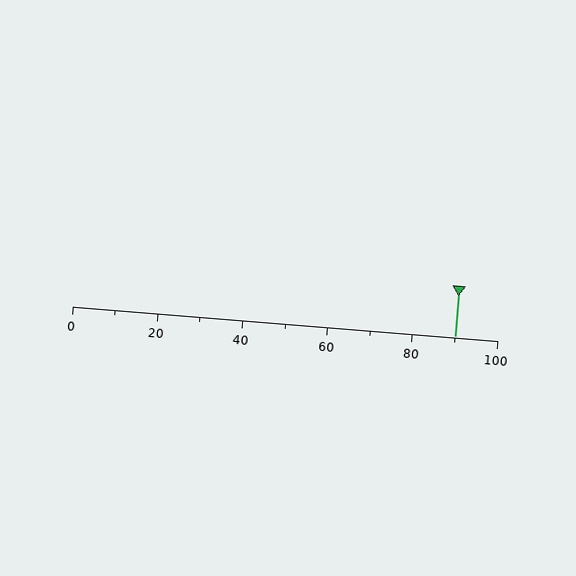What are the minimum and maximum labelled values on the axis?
The axis runs from 0 to 100.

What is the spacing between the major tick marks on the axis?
The major ticks are spaced 20 apart.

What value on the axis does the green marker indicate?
The marker indicates approximately 90.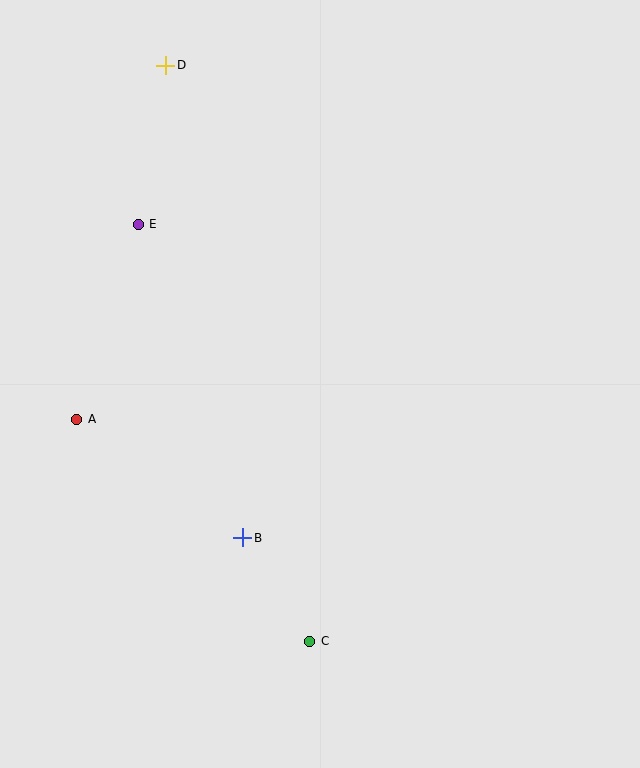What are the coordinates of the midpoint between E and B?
The midpoint between E and B is at (191, 381).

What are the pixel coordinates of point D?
Point D is at (166, 65).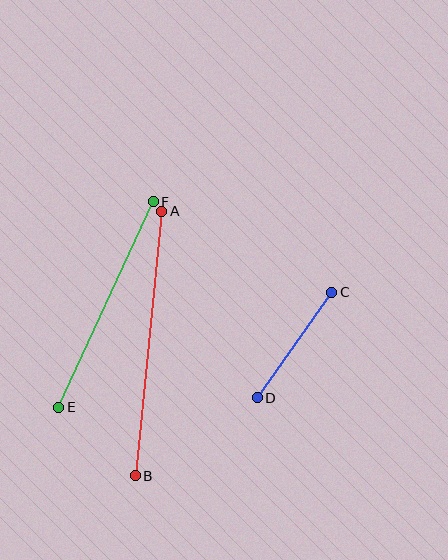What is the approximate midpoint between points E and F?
The midpoint is at approximately (106, 305) pixels.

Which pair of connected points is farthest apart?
Points A and B are farthest apart.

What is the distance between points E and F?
The distance is approximately 226 pixels.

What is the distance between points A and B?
The distance is approximately 266 pixels.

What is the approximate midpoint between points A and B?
The midpoint is at approximately (149, 344) pixels.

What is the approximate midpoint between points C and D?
The midpoint is at approximately (294, 345) pixels.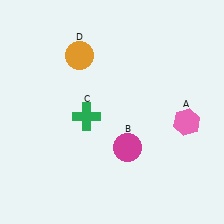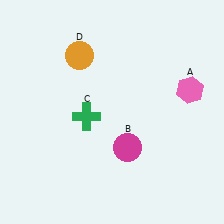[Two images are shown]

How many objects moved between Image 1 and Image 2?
1 object moved between the two images.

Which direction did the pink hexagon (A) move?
The pink hexagon (A) moved up.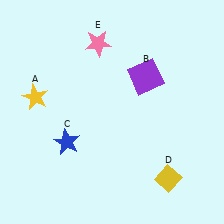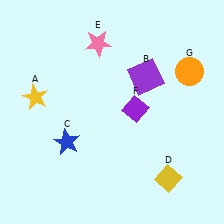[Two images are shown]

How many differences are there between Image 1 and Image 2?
There are 2 differences between the two images.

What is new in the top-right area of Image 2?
An orange circle (G) was added in the top-right area of Image 2.